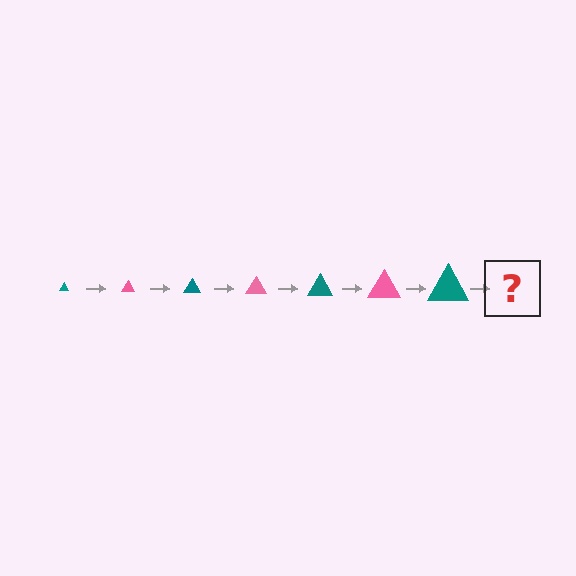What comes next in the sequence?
The next element should be a pink triangle, larger than the previous one.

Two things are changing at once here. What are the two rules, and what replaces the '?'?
The two rules are that the triangle grows larger each step and the color cycles through teal and pink. The '?' should be a pink triangle, larger than the previous one.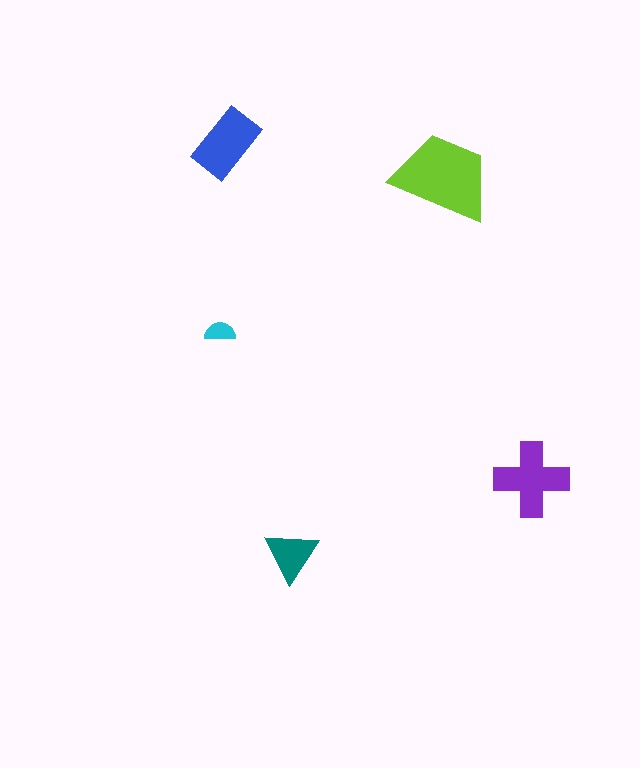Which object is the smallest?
The cyan semicircle.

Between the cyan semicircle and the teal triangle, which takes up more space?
The teal triangle.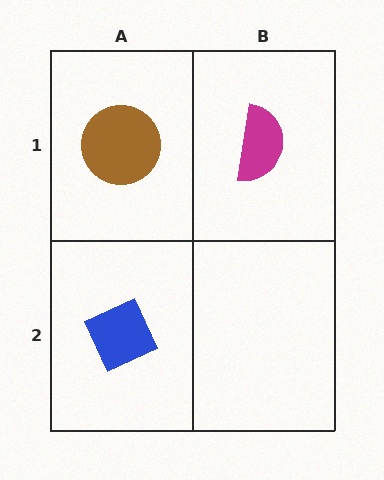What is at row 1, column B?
A magenta semicircle.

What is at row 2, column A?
A blue diamond.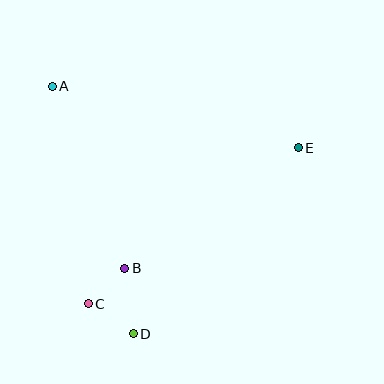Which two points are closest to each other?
Points B and C are closest to each other.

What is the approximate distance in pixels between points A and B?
The distance between A and B is approximately 196 pixels.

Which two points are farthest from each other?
Points C and E are farthest from each other.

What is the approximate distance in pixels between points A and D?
The distance between A and D is approximately 260 pixels.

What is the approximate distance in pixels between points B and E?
The distance between B and E is approximately 211 pixels.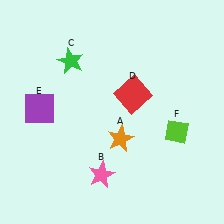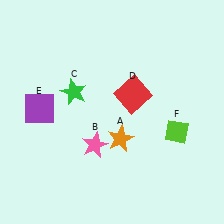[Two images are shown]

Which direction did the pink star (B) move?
The pink star (B) moved up.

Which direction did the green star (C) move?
The green star (C) moved down.